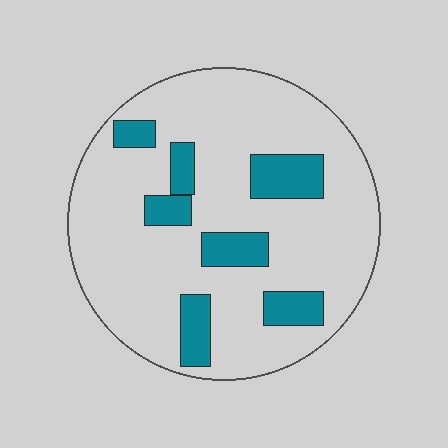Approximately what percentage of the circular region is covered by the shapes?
Approximately 20%.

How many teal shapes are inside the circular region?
7.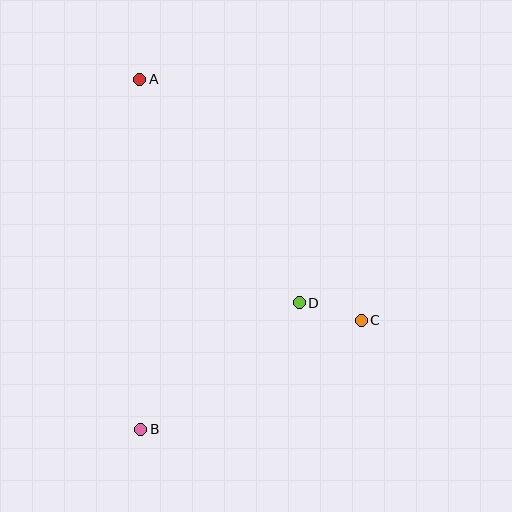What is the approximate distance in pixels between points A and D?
The distance between A and D is approximately 275 pixels.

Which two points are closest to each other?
Points C and D are closest to each other.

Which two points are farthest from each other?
Points A and B are farthest from each other.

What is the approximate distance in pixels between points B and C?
The distance between B and C is approximately 246 pixels.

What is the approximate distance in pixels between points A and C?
The distance between A and C is approximately 327 pixels.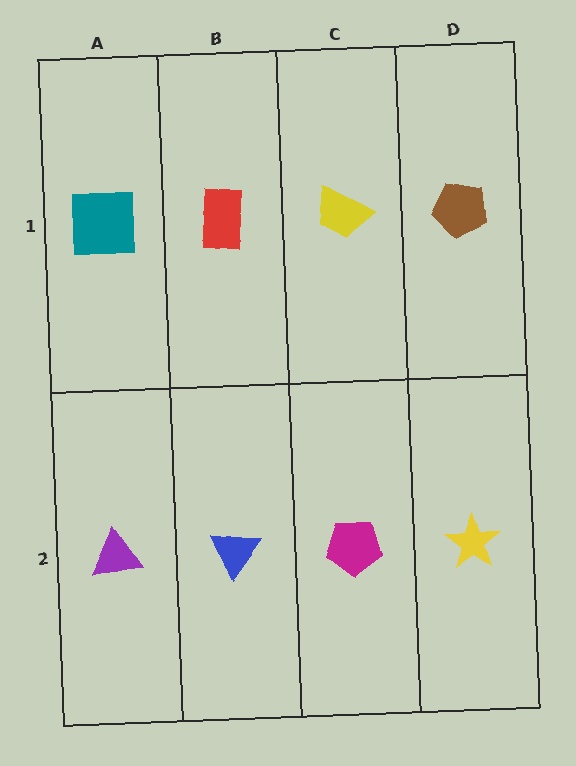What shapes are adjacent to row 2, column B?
A red rectangle (row 1, column B), a purple triangle (row 2, column A), a magenta pentagon (row 2, column C).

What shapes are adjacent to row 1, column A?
A purple triangle (row 2, column A), a red rectangle (row 1, column B).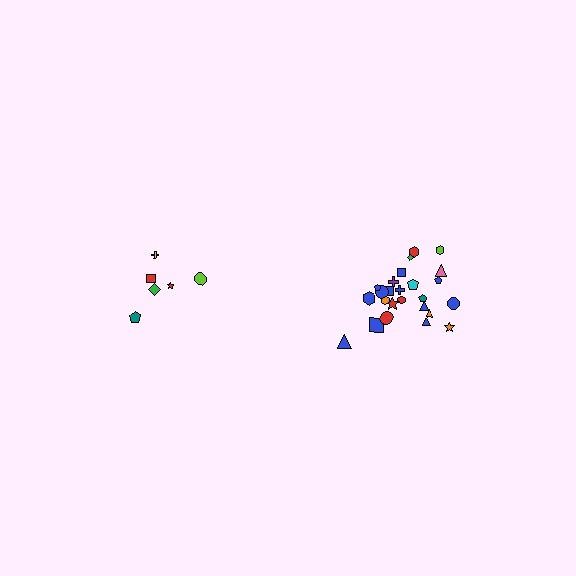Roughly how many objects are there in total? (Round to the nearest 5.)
Roughly 30 objects in total.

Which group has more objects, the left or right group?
The right group.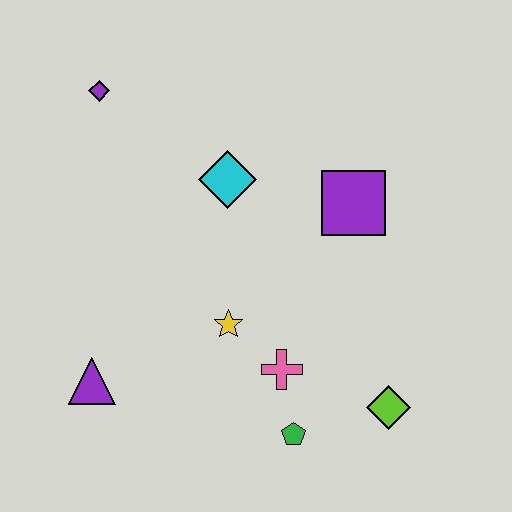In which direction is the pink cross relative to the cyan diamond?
The pink cross is below the cyan diamond.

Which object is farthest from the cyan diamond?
The lime diamond is farthest from the cyan diamond.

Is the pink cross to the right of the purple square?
No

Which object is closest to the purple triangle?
The yellow star is closest to the purple triangle.